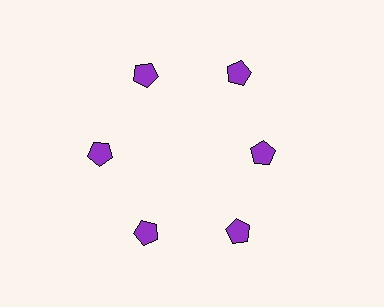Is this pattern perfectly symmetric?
No. The 6 purple pentagons are arranged in a ring, but one element near the 3 o'clock position is pulled inward toward the center, breaking the 6-fold rotational symmetry.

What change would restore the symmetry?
The symmetry would be restored by moving it outward, back onto the ring so that all 6 pentagons sit at equal angles and equal distance from the center.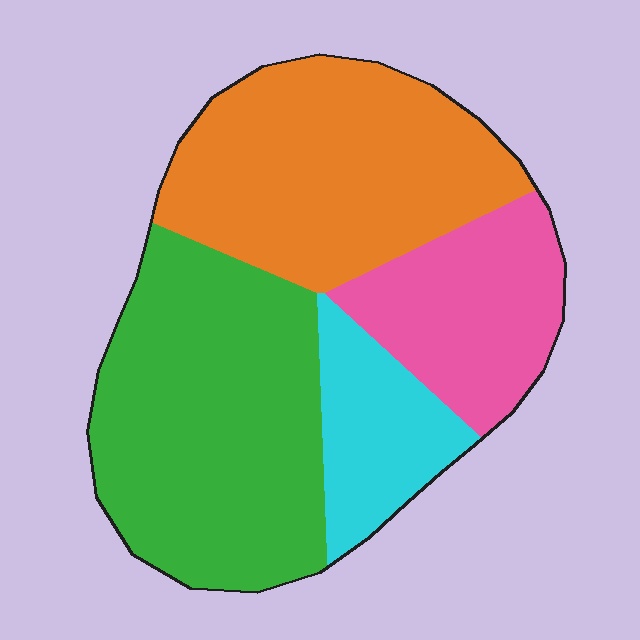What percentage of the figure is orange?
Orange takes up between a quarter and a half of the figure.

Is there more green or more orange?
Green.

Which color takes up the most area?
Green, at roughly 40%.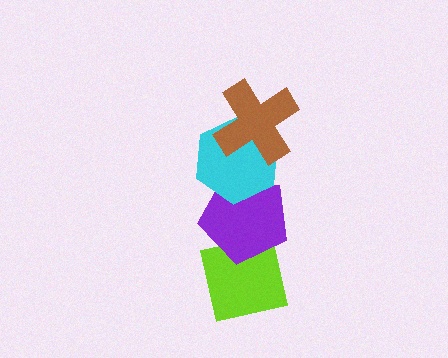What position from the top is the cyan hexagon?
The cyan hexagon is 2nd from the top.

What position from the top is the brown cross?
The brown cross is 1st from the top.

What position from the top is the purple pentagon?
The purple pentagon is 3rd from the top.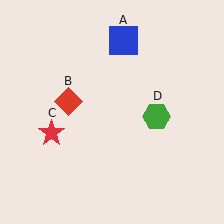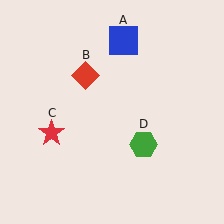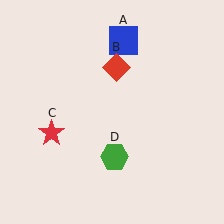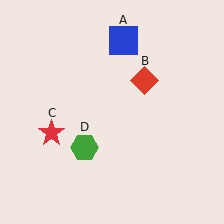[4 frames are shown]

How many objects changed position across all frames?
2 objects changed position: red diamond (object B), green hexagon (object D).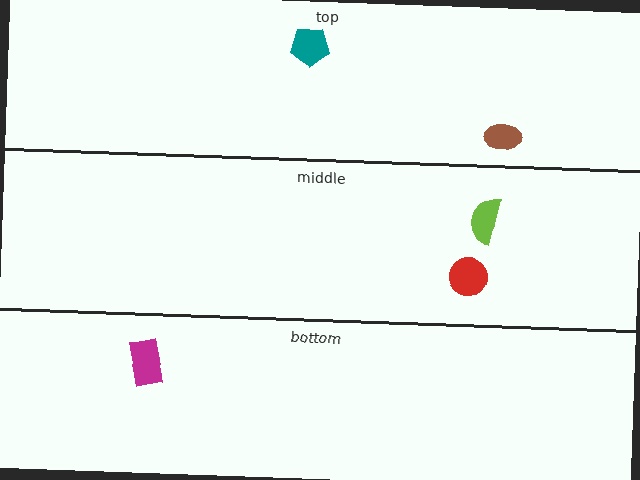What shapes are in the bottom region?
The magenta rectangle.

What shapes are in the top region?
The teal pentagon, the brown ellipse.